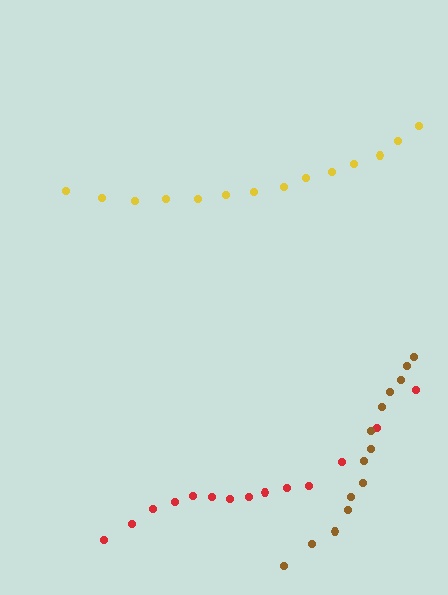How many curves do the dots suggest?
There are 3 distinct paths.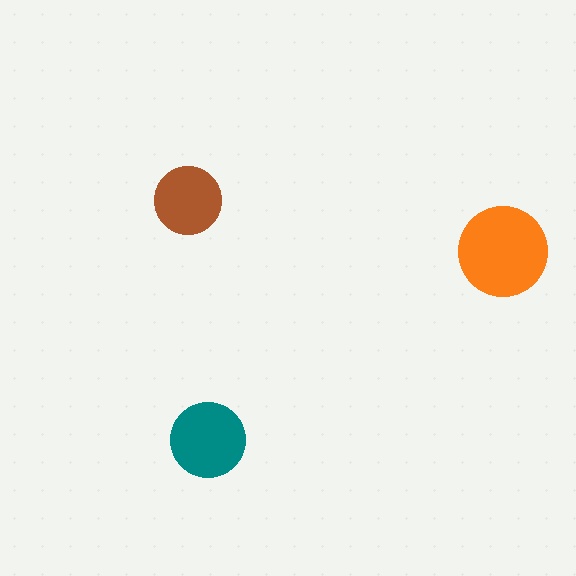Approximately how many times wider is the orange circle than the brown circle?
About 1.5 times wider.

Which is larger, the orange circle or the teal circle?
The orange one.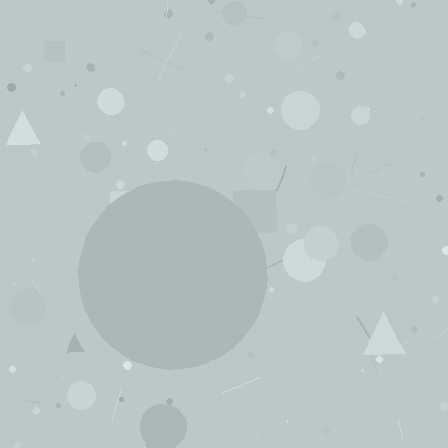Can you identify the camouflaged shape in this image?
The camouflaged shape is a circle.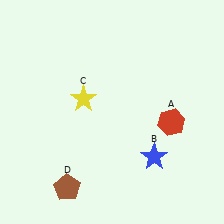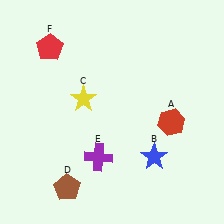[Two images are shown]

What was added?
A purple cross (E), a red pentagon (F) were added in Image 2.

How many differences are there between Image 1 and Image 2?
There are 2 differences between the two images.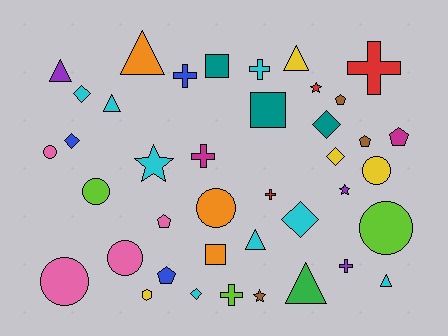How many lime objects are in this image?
There are 3 lime objects.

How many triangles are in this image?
There are 7 triangles.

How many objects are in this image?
There are 40 objects.